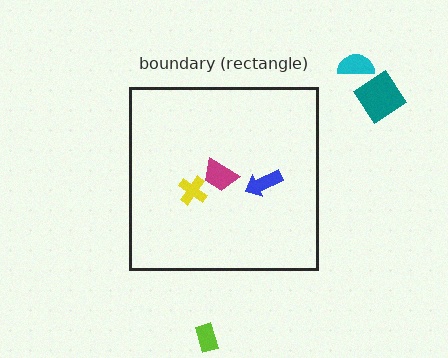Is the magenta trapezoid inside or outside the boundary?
Inside.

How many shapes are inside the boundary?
3 inside, 3 outside.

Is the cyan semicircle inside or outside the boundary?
Outside.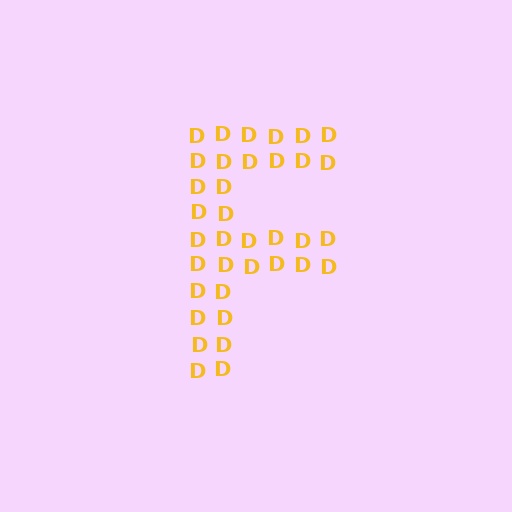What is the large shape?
The large shape is the letter F.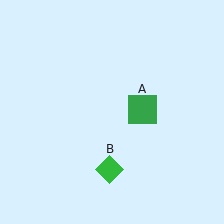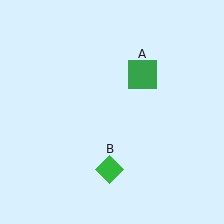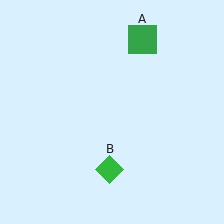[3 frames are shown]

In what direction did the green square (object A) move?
The green square (object A) moved up.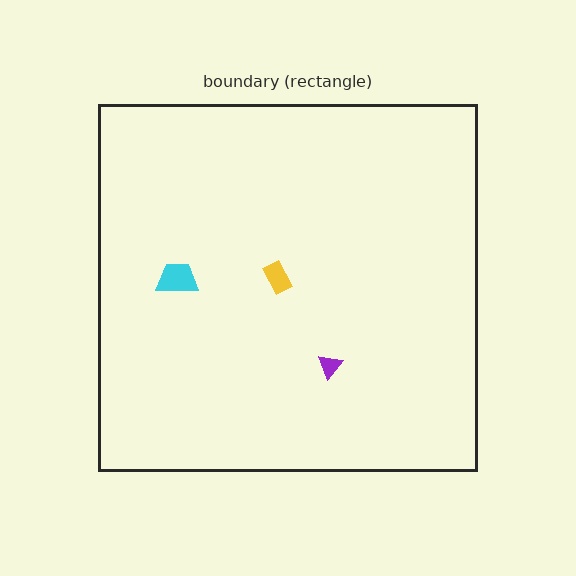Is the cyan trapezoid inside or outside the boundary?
Inside.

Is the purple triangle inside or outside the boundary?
Inside.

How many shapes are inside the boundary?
3 inside, 0 outside.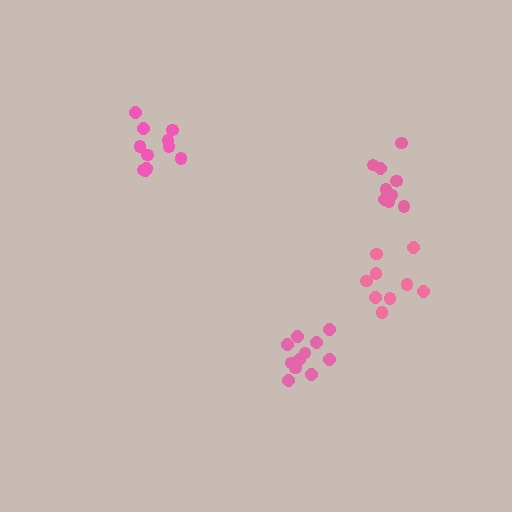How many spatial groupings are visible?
There are 4 spatial groupings.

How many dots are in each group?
Group 1: 11 dots, Group 2: 12 dots, Group 3: 9 dots, Group 4: 9 dots (41 total).